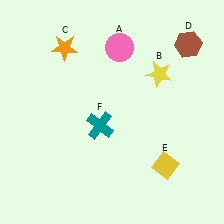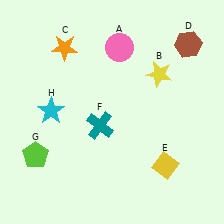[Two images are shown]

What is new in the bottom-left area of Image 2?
A lime pentagon (G) was added in the bottom-left area of Image 2.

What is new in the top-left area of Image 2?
A cyan star (H) was added in the top-left area of Image 2.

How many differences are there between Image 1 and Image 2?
There are 2 differences between the two images.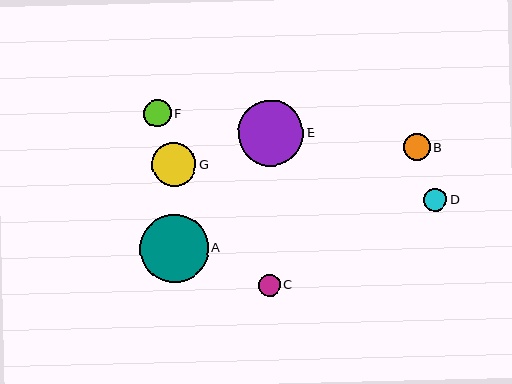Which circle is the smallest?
Circle C is the smallest with a size of approximately 22 pixels.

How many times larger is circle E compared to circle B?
Circle E is approximately 2.5 times the size of circle B.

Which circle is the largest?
Circle A is the largest with a size of approximately 68 pixels.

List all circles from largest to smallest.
From largest to smallest: A, E, G, F, B, D, C.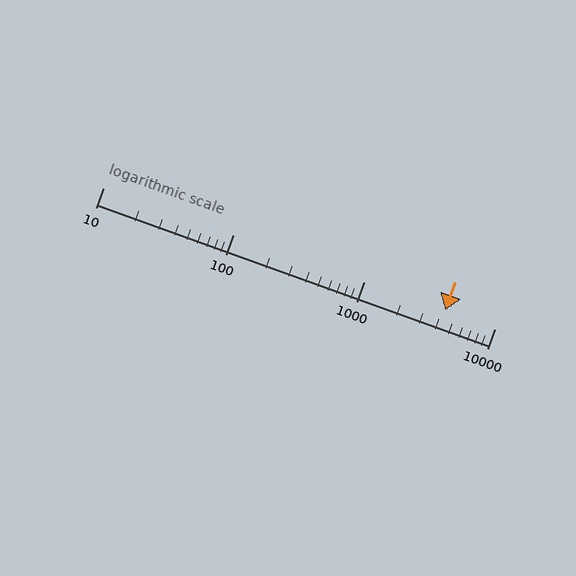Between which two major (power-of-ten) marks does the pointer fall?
The pointer is between 1000 and 10000.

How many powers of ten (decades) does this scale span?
The scale spans 3 decades, from 10 to 10000.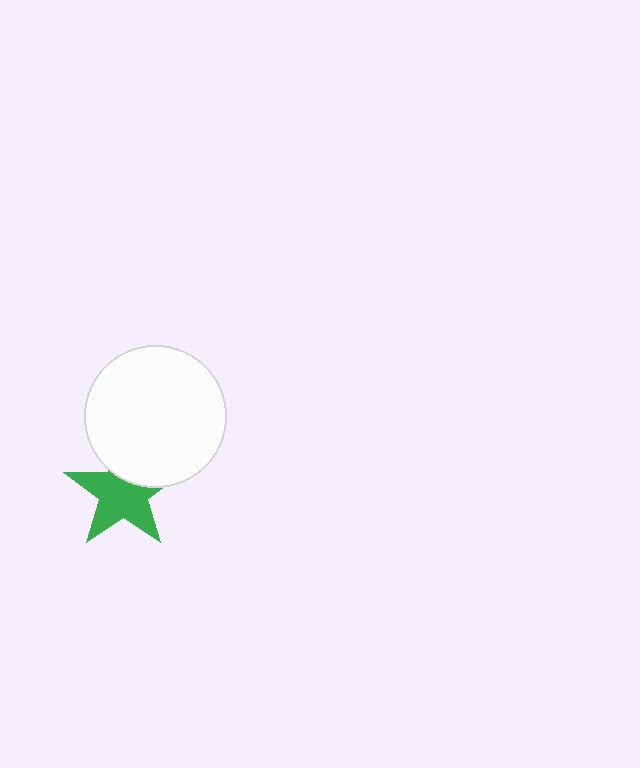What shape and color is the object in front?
The object in front is a white circle.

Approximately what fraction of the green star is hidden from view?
Roughly 30% of the green star is hidden behind the white circle.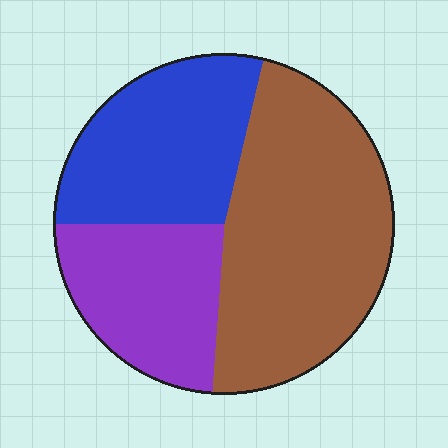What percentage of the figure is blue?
Blue takes up about one quarter (1/4) of the figure.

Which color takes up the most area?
Brown, at roughly 45%.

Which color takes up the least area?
Purple, at roughly 25%.